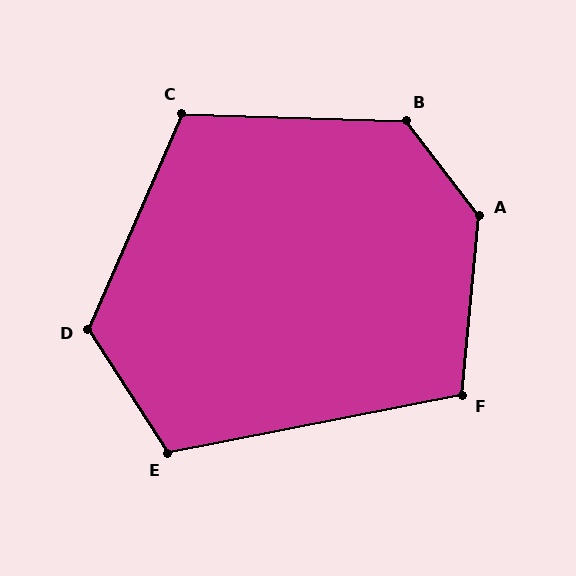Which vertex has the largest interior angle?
A, at approximately 137 degrees.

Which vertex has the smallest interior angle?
F, at approximately 107 degrees.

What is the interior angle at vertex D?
Approximately 124 degrees (obtuse).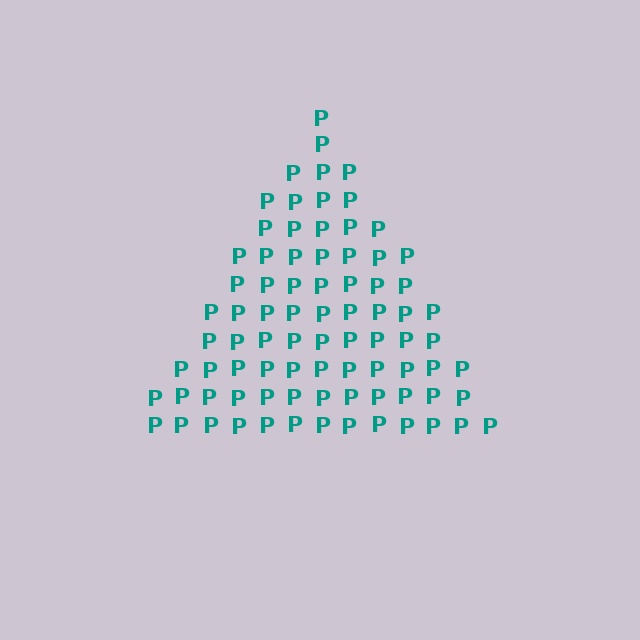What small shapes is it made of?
It is made of small letter P's.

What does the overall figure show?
The overall figure shows a triangle.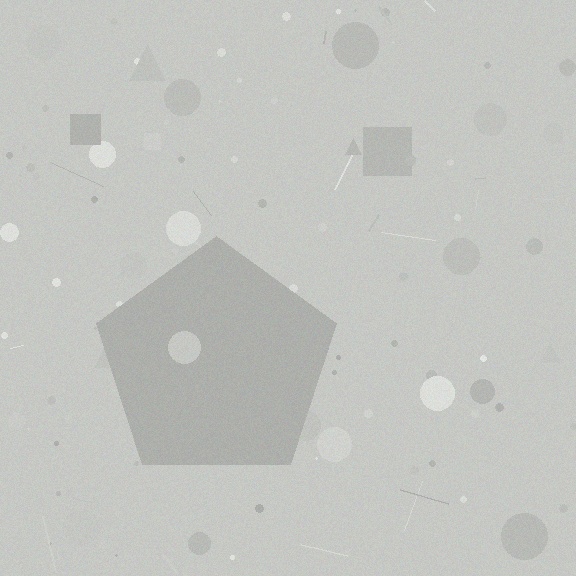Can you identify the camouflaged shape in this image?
The camouflaged shape is a pentagon.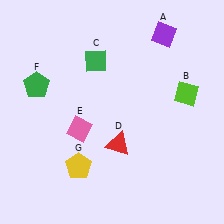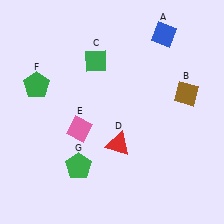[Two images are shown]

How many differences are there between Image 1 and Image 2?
There are 3 differences between the two images.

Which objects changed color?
A changed from purple to blue. B changed from lime to brown. G changed from yellow to green.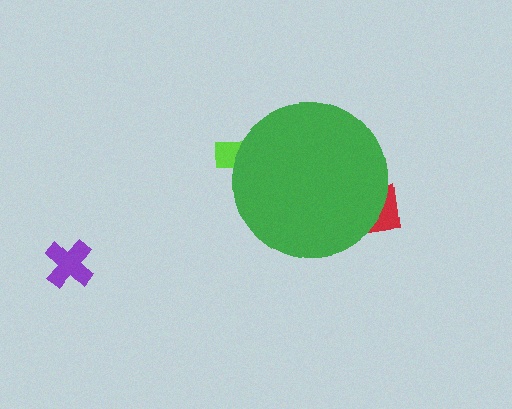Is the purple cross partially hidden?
No, the purple cross is fully visible.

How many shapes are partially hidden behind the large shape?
2 shapes are partially hidden.